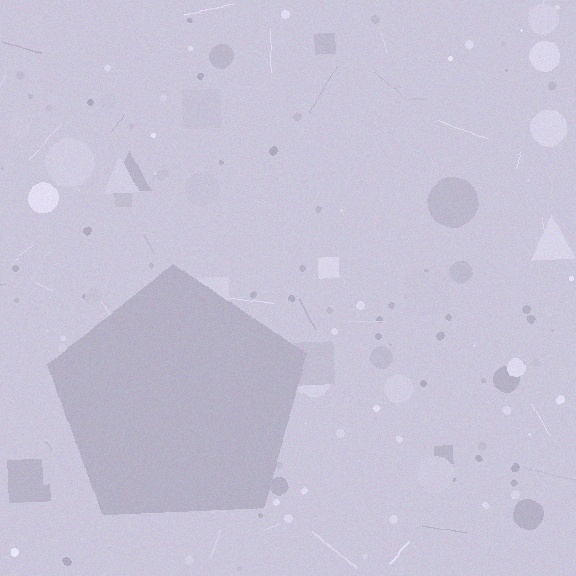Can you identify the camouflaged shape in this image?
The camouflaged shape is a pentagon.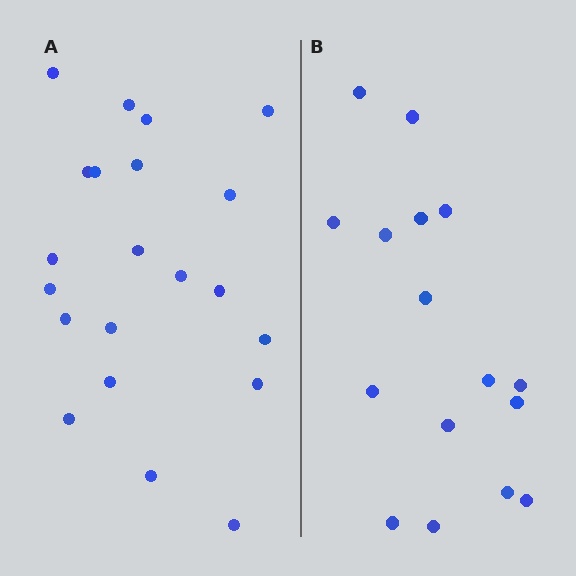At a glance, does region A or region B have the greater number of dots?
Region A (the left region) has more dots.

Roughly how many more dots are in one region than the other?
Region A has about 5 more dots than region B.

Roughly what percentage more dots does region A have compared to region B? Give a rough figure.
About 30% more.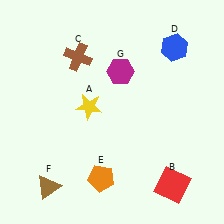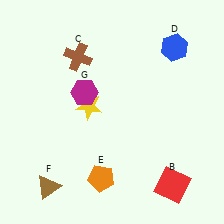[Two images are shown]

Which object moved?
The magenta hexagon (G) moved left.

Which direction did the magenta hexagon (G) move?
The magenta hexagon (G) moved left.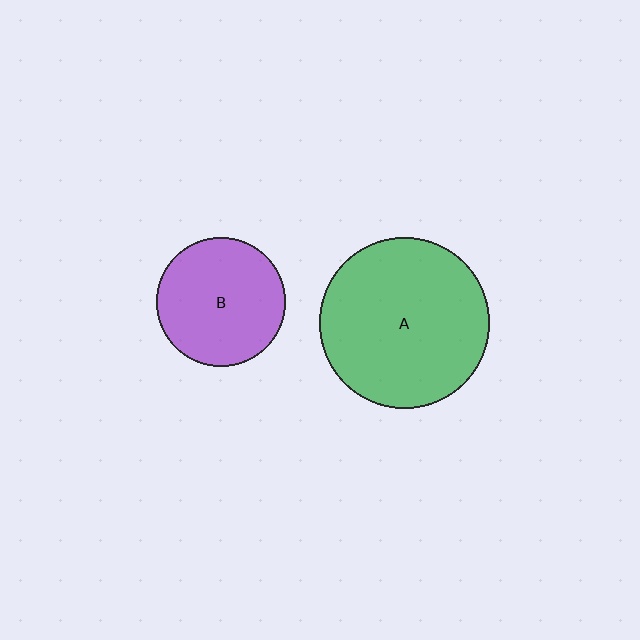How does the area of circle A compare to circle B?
Approximately 1.8 times.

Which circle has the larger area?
Circle A (green).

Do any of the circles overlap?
No, none of the circles overlap.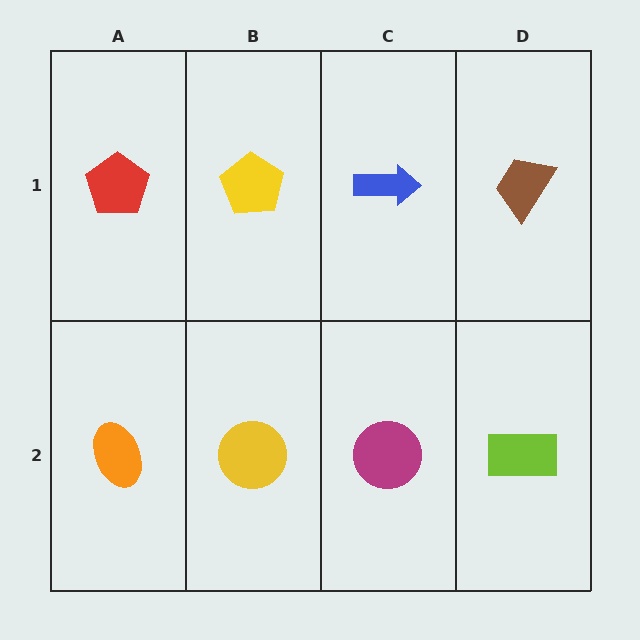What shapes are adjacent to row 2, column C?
A blue arrow (row 1, column C), a yellow circle (row 2, column B), a lime rectangle (row 2, column D).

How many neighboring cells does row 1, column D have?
2.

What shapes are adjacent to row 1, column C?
A magenta circle (row 2, column C), a yellow pentagon (row 1, column B), a brown trapezoid (row 1, column D).